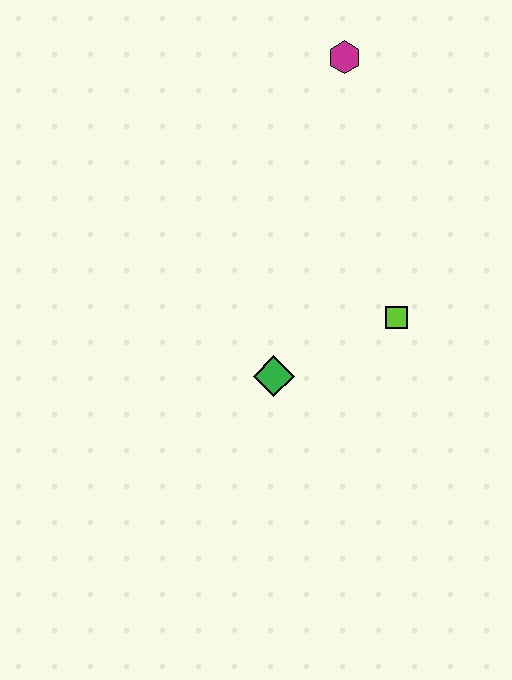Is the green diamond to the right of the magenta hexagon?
No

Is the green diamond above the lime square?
No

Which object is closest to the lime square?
The green diamond is closest to the lime square.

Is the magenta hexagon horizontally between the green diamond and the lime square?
Yes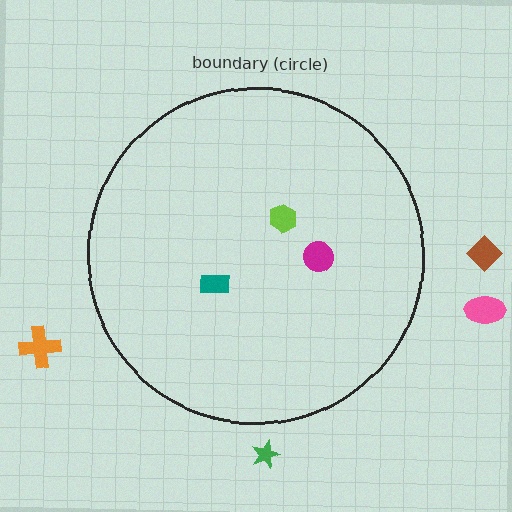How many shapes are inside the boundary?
3 inside, 4 outside.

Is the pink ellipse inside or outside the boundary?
Outside.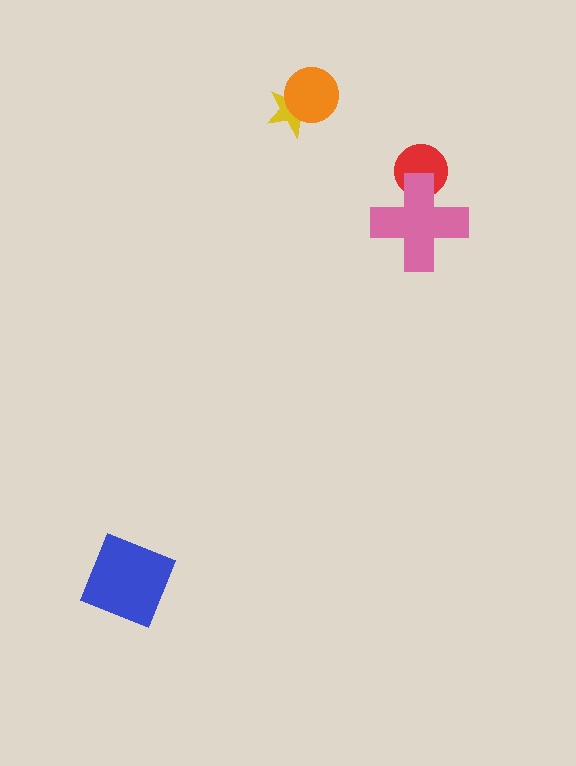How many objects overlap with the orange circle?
1 object overlaps with the orange circle.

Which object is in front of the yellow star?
The orange circle is in front of the yellow star.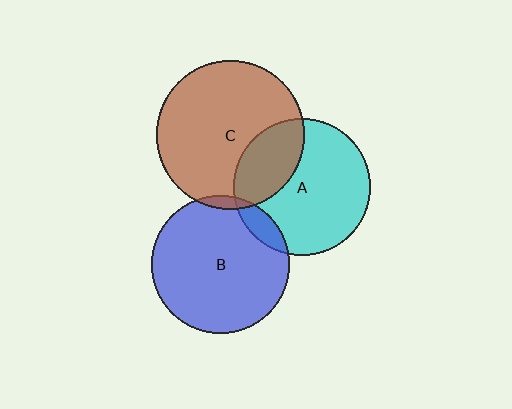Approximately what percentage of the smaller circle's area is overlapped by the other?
Approximately 30%.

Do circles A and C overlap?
Yes.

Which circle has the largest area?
Circle C (brown).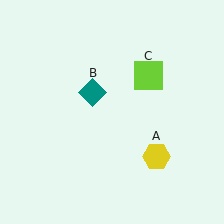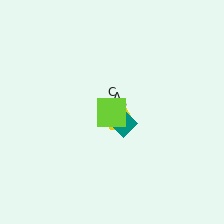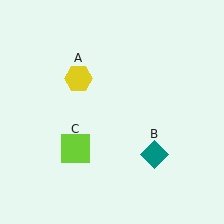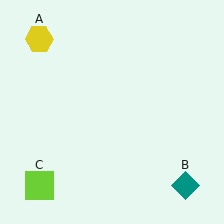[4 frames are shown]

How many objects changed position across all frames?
3 objects changed position: yellow hexagon (object A), teal diamond (object B), lime square (object C).